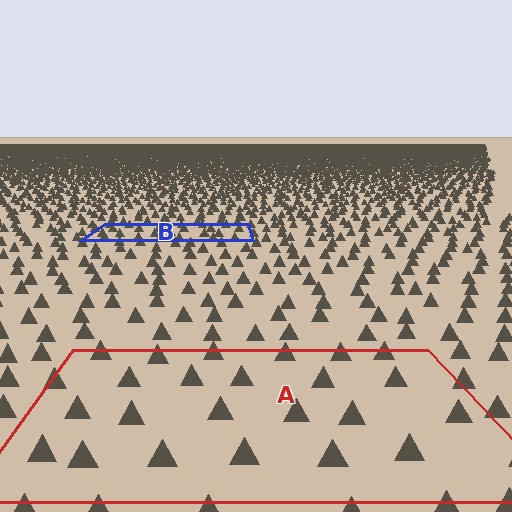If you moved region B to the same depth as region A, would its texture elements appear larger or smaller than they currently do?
They would appear larger. At a closer depth, the same texture elements are projected at a bigger on-screen size.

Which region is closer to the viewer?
Region A is closer. The texture elements there are larger and more spread out.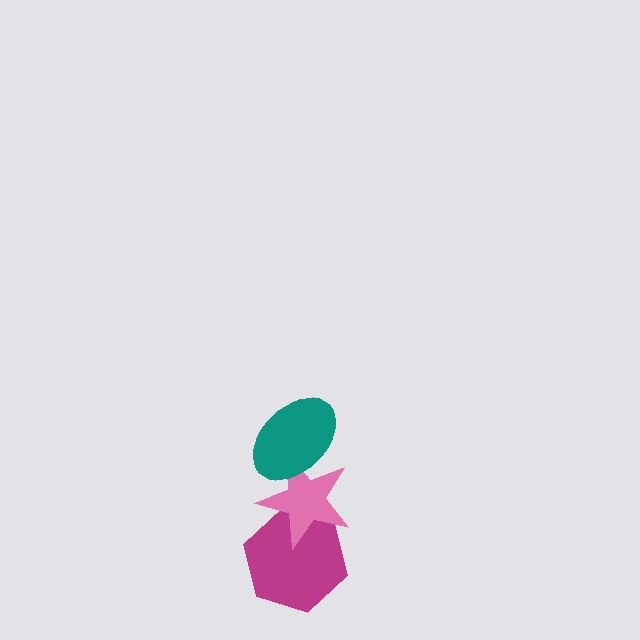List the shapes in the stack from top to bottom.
From top to bottom: the teal ellipse, the pink star, the magenta hexagon.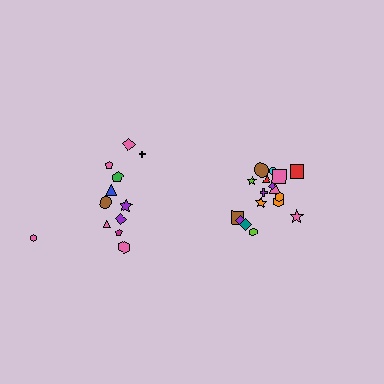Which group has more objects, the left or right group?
The right group.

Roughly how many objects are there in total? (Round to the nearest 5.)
Roughly 30 objects in total.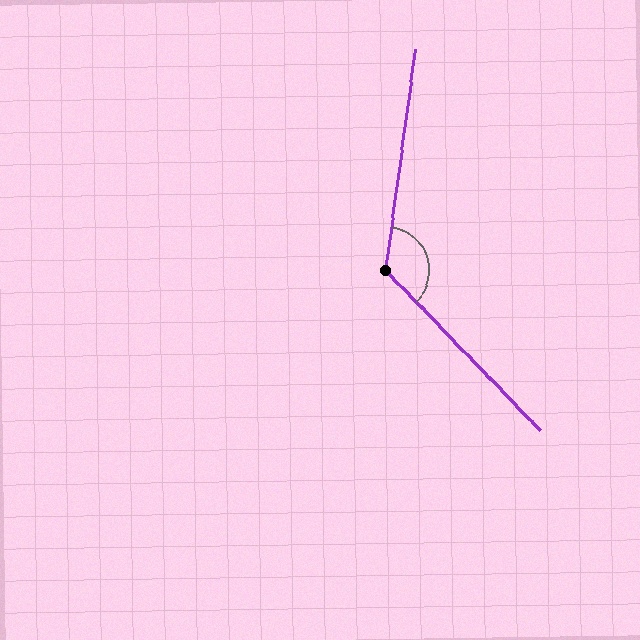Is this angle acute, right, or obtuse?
It is obtuse.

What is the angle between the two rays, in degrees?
Approximately 128 degrees.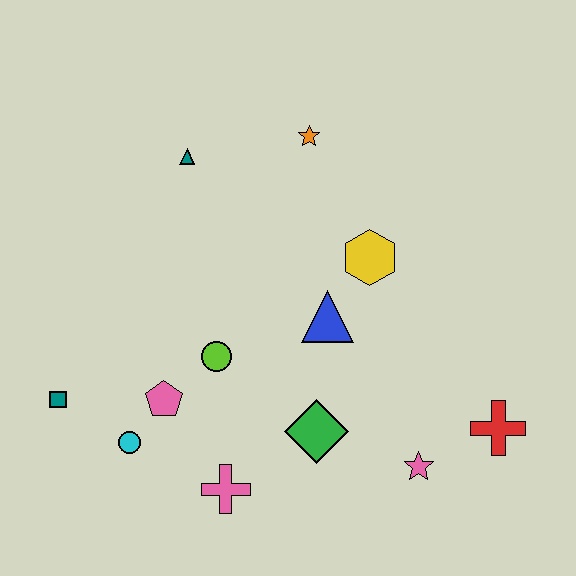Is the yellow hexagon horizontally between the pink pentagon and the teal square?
No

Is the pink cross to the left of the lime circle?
No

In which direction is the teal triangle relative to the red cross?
The teal triangle is to the left of the red cross.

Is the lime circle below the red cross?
No